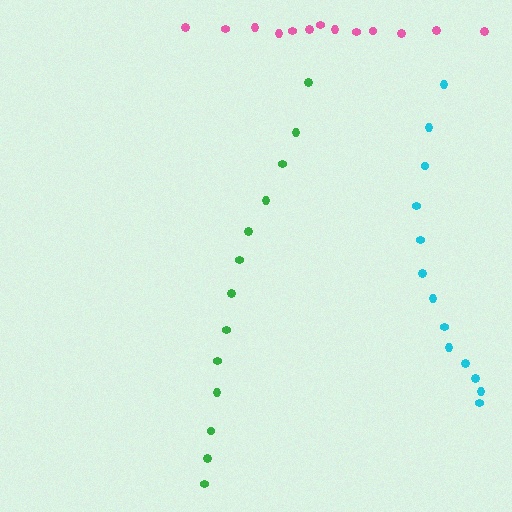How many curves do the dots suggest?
There are 3 distinct paths.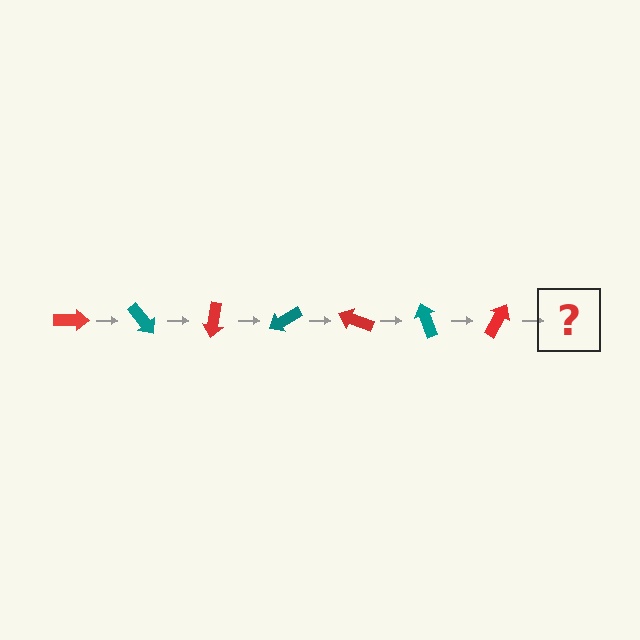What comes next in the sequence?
The next element should be a teal arrow, rotated 350 degrees from the start.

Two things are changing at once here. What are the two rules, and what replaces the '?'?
The two rules are that it rotates 50 degrees each step and the color cycles through red and teal. The '?' should be a teal arrow, rotated 350 degrees from the start.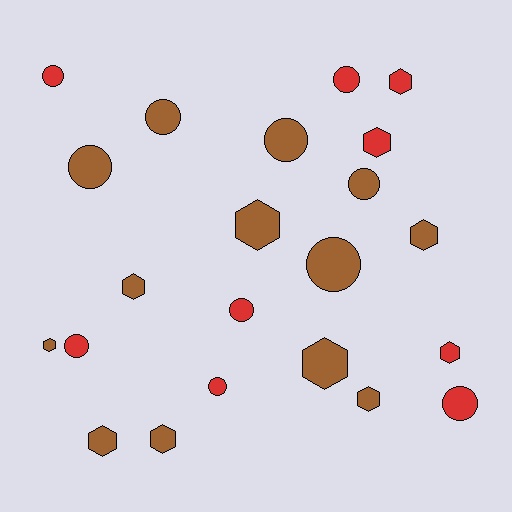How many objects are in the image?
There are 22 objects.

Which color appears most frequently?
Brown, with 13 objects.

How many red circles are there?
There are 6 red circles.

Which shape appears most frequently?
Hexagon, with 11 objects.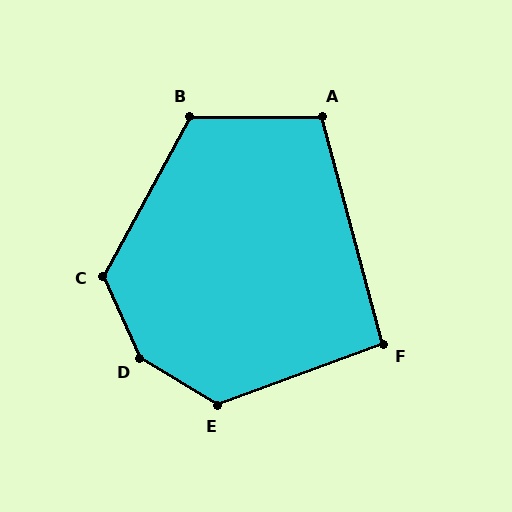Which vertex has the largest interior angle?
D, at approximately 146 degrees.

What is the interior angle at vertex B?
Approximately 118 degrees (obtuse).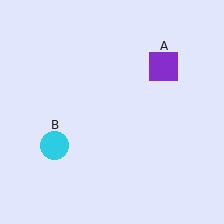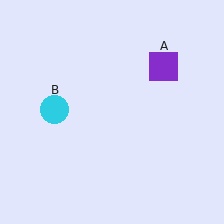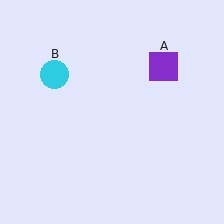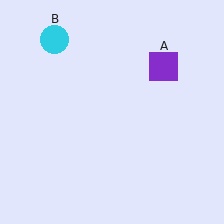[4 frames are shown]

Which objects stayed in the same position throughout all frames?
Purple square (object A) remained stationary.